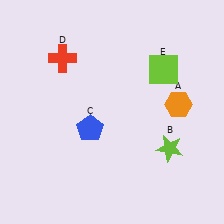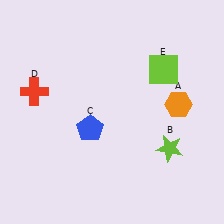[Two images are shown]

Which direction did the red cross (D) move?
The red cross (D) moved down.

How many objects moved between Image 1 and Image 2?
1 object moved between the two images.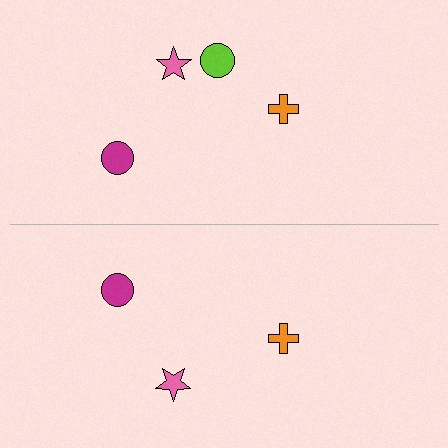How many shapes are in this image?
There are 7 shapes in this image.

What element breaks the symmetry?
A lime circle is missing from the bottom side.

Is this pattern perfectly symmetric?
No, the pattern is not perfectly symmetric. A lime circle is missing from the bottom side.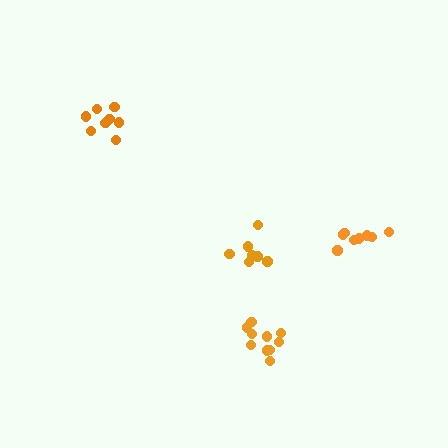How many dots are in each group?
Group 1: 8 dots, Group 2: 8 dots, Group 3: 8 dots, Group 4: 10 dots (34 total).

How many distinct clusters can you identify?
There are 4 distinct clusters.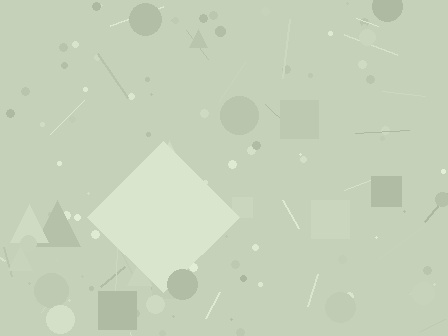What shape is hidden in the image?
A diamond is hidden in the image.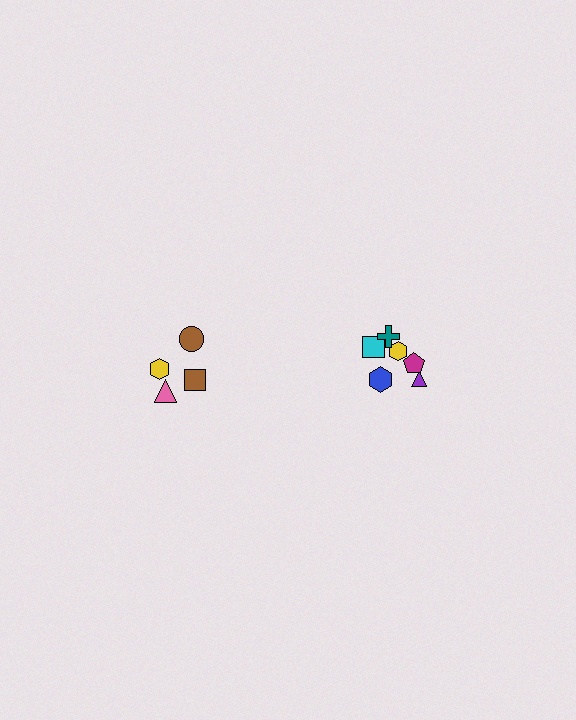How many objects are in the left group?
There are 4 objects.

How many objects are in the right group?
There are 6 objects.